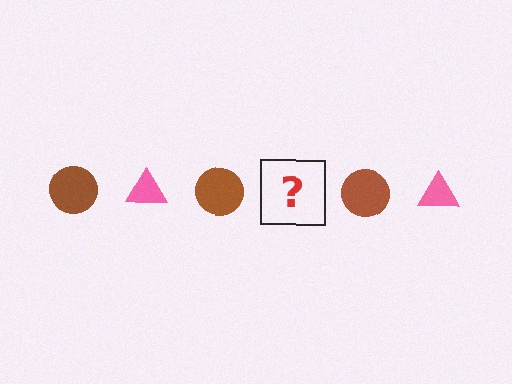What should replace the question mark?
The question mark should be replaced with a pink triangle.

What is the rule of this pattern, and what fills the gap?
The rule is that the pattern alternates between brown circle and pink triangle. The gap should be filled with a pink triangle.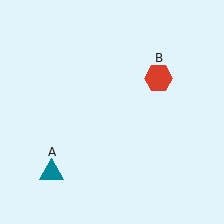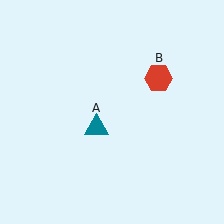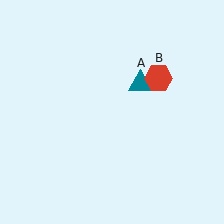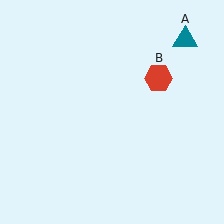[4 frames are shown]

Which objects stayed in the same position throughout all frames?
Red hexagon (object B) remained stationary.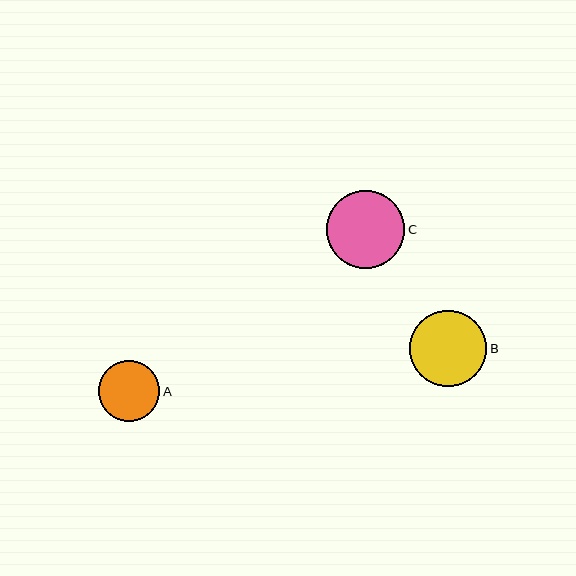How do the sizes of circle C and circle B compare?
Circle C and circle B are approximately the same size.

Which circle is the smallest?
Circle A is the smallest with a size of approximately 61 pixels.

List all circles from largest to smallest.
From largest to smallest: C, B, A.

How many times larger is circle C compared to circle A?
Circle C is approximately 1.3 times the size of circle A.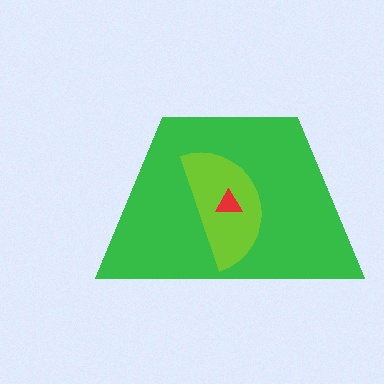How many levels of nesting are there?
3.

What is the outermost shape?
The green trapezoid.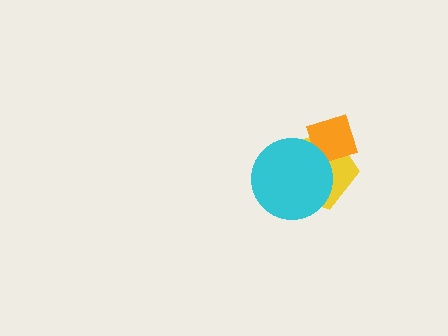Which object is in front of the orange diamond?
The cyan circle is in front of the orange diamond.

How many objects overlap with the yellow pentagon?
2 objects overlap with the yellow pentagon.